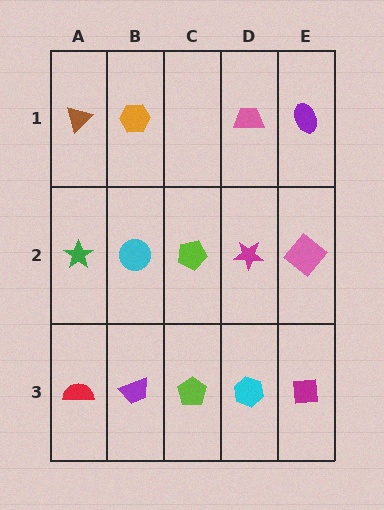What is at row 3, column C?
A lime pentagon.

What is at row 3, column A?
A red semicircle.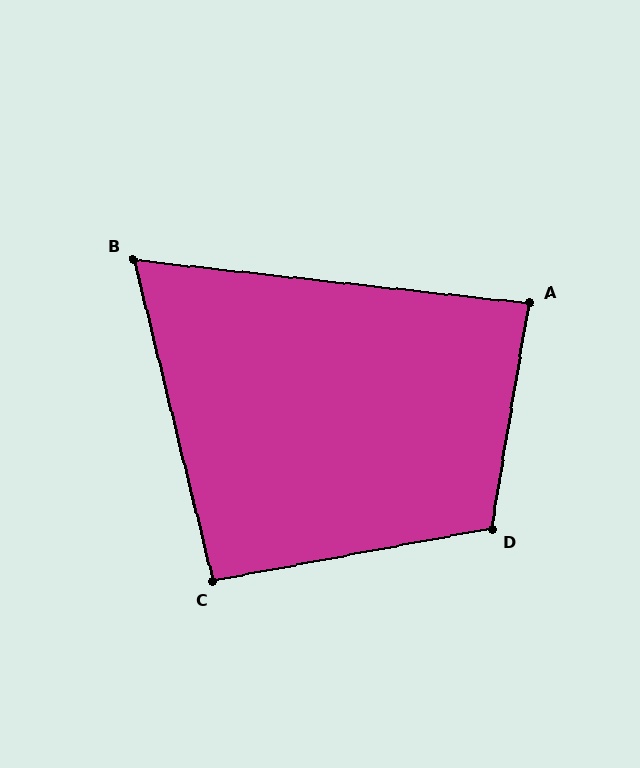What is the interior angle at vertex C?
Approximately 93 degrees (approximately right).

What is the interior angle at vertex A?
Approximately 87 degrees (approximately right).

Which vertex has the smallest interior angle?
B, at approximately 70 degrees.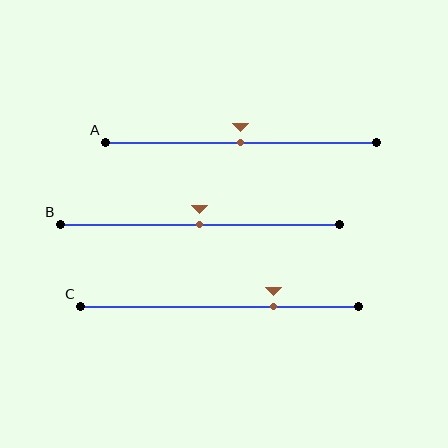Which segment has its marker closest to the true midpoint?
Segment A has its marker closest to the true midpoint.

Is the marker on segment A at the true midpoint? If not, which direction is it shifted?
Yes, the marker on segment A is at the true midpoint.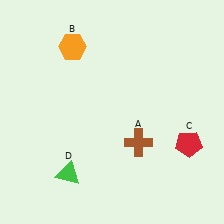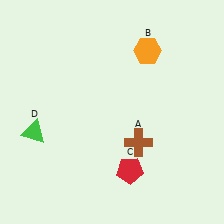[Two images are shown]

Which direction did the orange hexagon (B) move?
The orange hexagon (B) moved right.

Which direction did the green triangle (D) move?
The green triangle (D) moved up.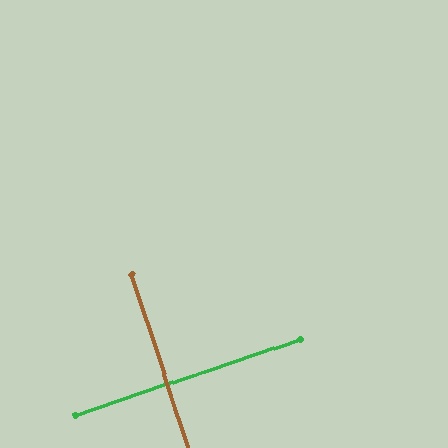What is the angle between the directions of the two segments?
Approximately 89 degrees.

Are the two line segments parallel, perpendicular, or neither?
Perpendicular — they meet at approximately 89°.